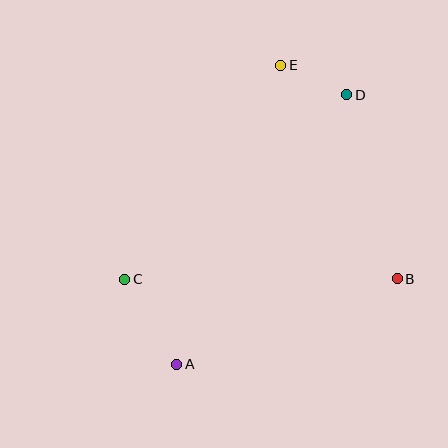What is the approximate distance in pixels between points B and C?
The distance between B and C is approximately 273 pixels.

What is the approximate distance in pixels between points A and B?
The distance between A and B is approximately 237 pixels.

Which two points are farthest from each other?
Points A and D are farthest from each other.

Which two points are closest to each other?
Points D and E are closest to each other.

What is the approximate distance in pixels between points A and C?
The distance between A and C is approximately 99 pixels.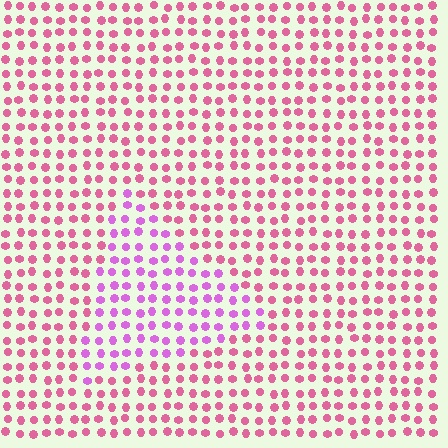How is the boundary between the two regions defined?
The boundary is defined purely by a slight shift in hue (about 37 degrees). Spacing, size, and orientation are identical on both sides.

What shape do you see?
I see a triangle.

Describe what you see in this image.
The image is filled with small pink elements in a uniform arrangement. A triangle-shaped region is visible where the elements are tinted to a slightly different hue, forming a subtle color boundary.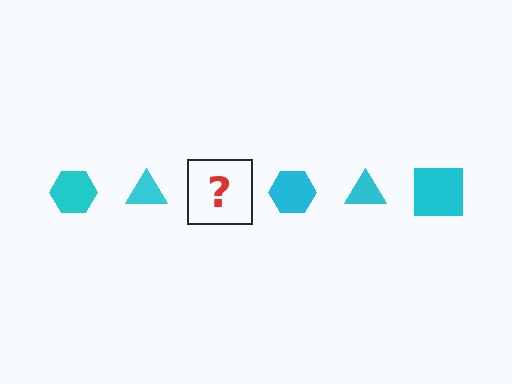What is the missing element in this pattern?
The missing element is a cyan square.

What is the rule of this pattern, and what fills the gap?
The rule is that the pattern cycles through hexagon, triangle, square shapes in cyan. The gap should be filled with a cyan square.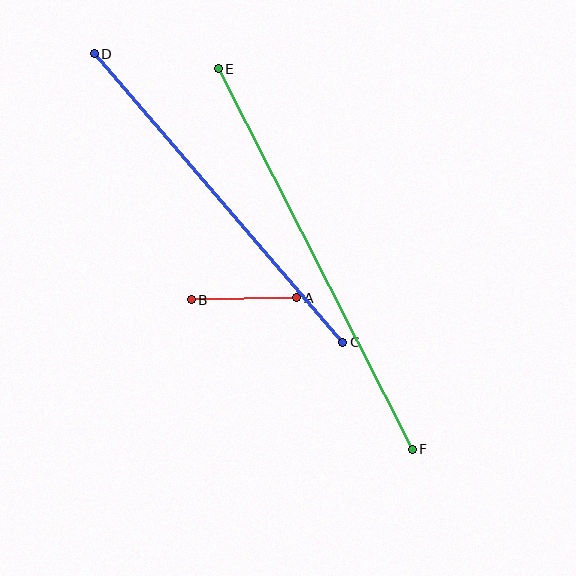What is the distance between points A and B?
The distance is approximately 106 pixels.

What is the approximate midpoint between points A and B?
The midpoint is at approximately (244, 299) pixels.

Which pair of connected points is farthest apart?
Points E and F are farthest apart.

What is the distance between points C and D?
The distance is approximately 381 pixels.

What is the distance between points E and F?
The distance is approximately 427 pixels.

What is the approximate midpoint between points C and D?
The midpoint is at approximately (218, 198) pixels.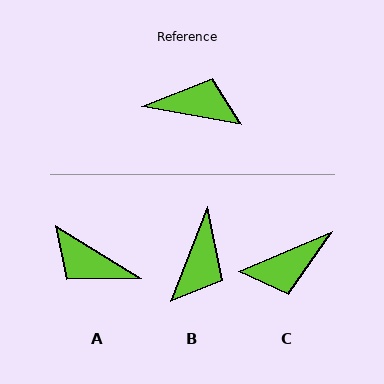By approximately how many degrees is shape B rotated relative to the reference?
Approximately 100 degrees clockwise.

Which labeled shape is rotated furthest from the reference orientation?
A, about 159 degrees away.